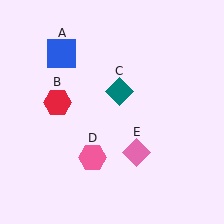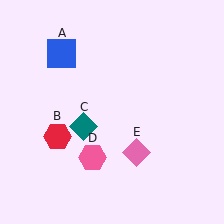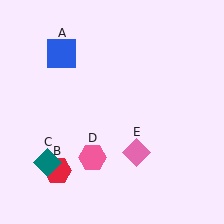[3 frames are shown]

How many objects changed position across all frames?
2 objects changed position: red hexagon (object B), teal diamond (object C).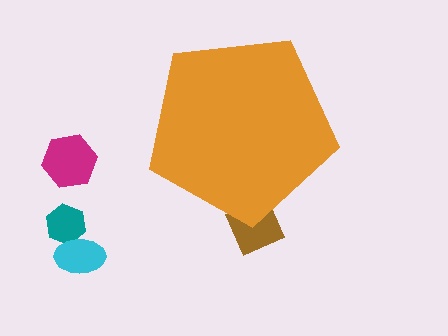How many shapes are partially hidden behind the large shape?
1 shape is partially hidden.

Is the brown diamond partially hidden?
Yes, the brown diamond is partially hidden behind the orange pentagon.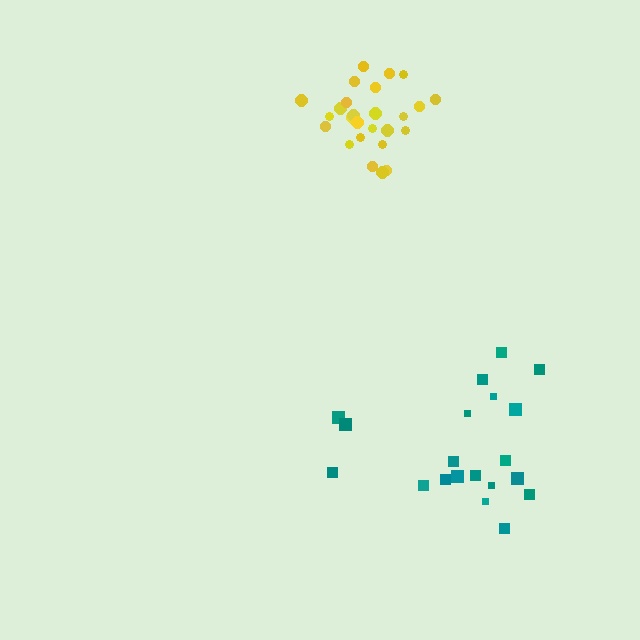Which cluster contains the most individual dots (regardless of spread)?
Yellow (26).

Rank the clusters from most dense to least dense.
yellow, teal.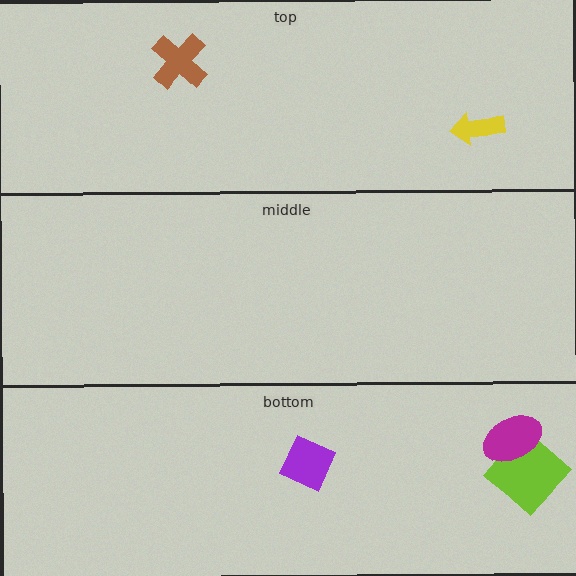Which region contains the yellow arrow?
The top region.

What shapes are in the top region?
The brown cross, the yellow arrow.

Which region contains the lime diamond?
The bottom region.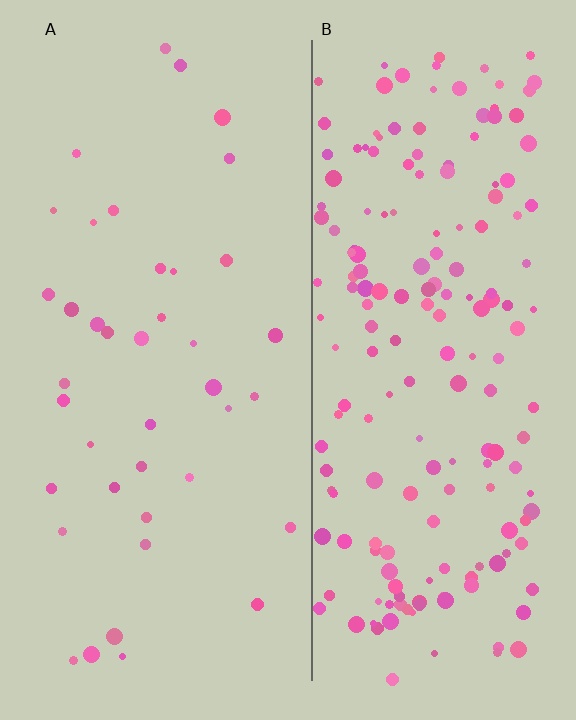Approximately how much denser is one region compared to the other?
Approximately 4.7× — region B over region A.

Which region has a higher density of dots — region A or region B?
B (the right).